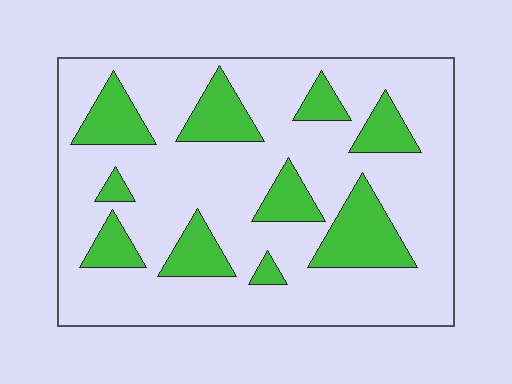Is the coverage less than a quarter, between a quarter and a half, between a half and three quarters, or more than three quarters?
Less than a quarter.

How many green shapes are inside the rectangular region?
10.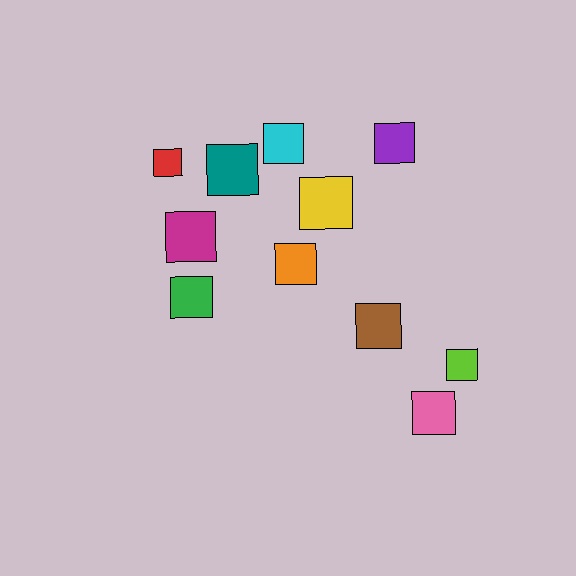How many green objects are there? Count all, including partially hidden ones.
There is 1 green object.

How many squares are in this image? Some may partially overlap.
There are 11 squares.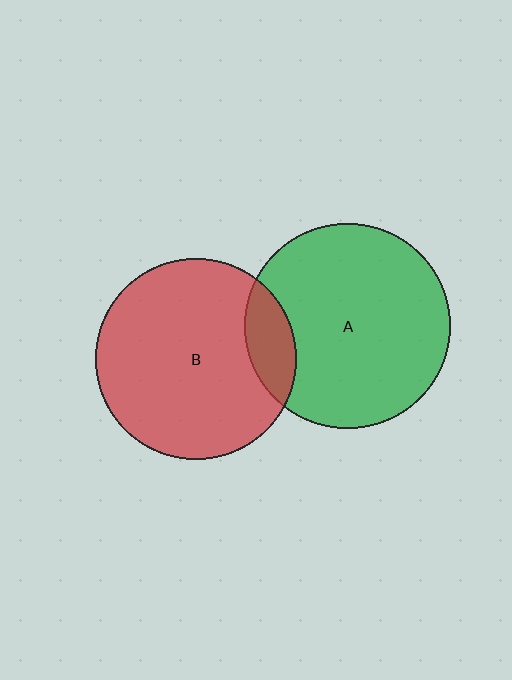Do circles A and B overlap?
Yes.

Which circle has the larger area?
Circle A (green).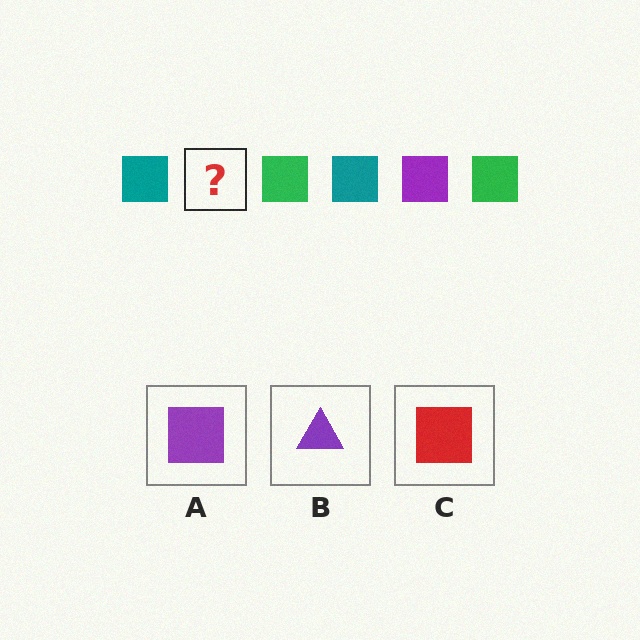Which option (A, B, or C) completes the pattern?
A.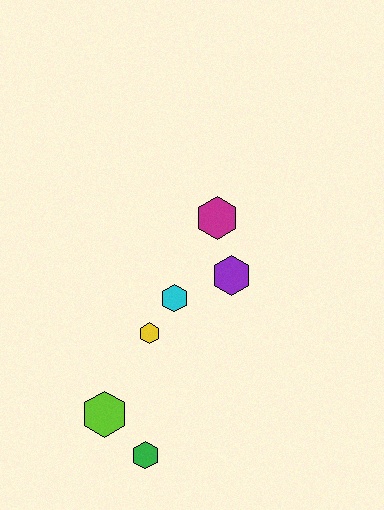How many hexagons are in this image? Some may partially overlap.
There are 6 hexagons.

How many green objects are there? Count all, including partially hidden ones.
There is 1 green object.